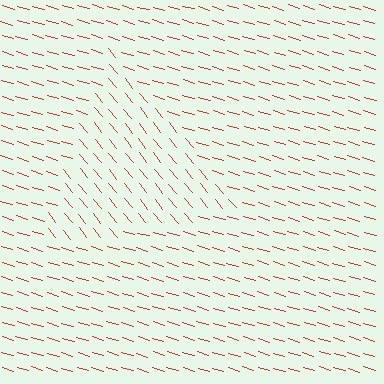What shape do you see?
I see a triangle.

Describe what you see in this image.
The image is filled with small red line segments. A triangle region in the image has lines oriented differently from the surrounding lines, creating a visible texture boundary.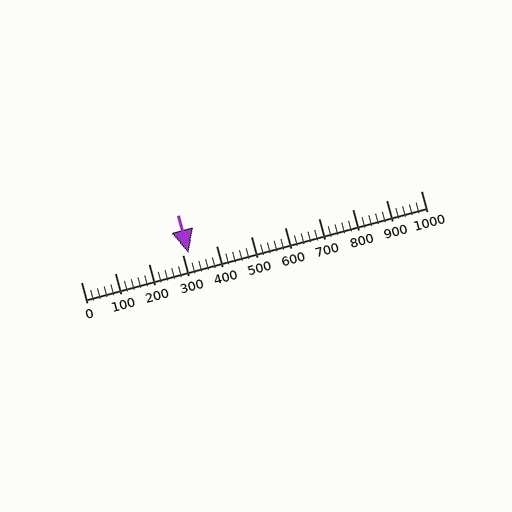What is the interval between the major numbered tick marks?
The major tick marks are spaced 100 units apart.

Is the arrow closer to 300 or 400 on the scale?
The arrow is closer to 300.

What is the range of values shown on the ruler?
The ruler shows values from 0 to 1000.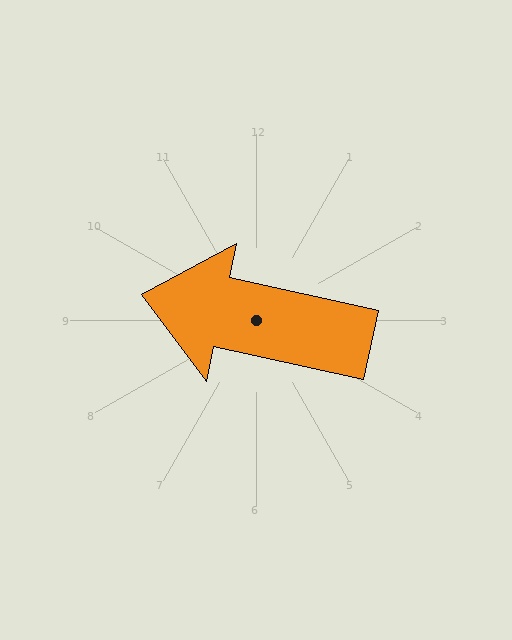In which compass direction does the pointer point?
West.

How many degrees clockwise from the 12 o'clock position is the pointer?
Approximately 282 degrees.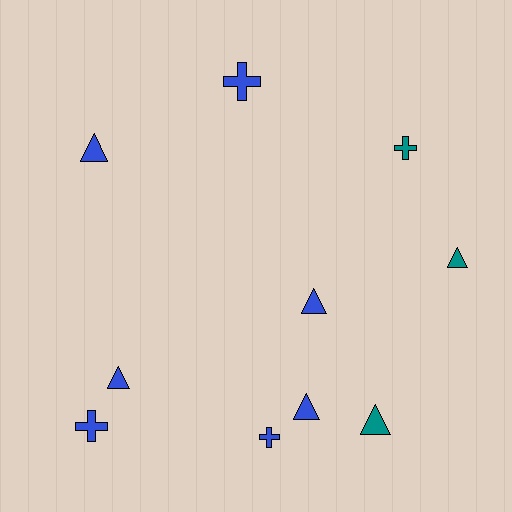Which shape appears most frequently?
Triangle, with 6 objects.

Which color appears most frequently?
Blue, with 7 objects.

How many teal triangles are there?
There are 2 teal triangles.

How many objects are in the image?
There are 10 objects.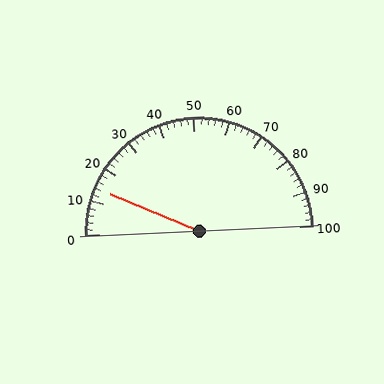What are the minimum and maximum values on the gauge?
The gauge ranges from 0 to 100.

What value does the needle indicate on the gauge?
The needle indicates approximately 14.